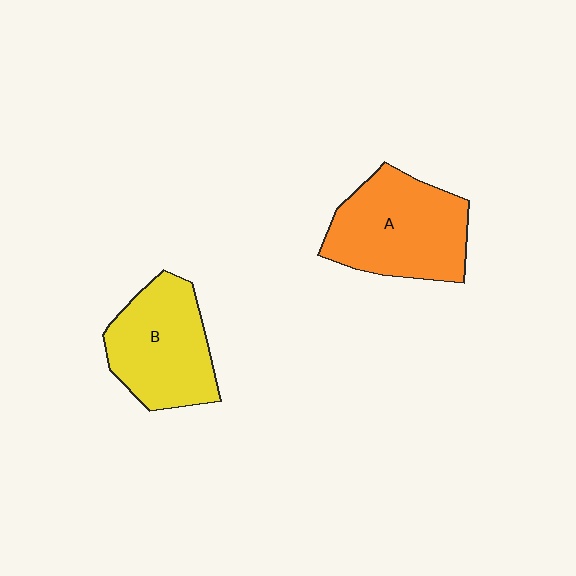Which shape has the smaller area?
Shape B (yellow).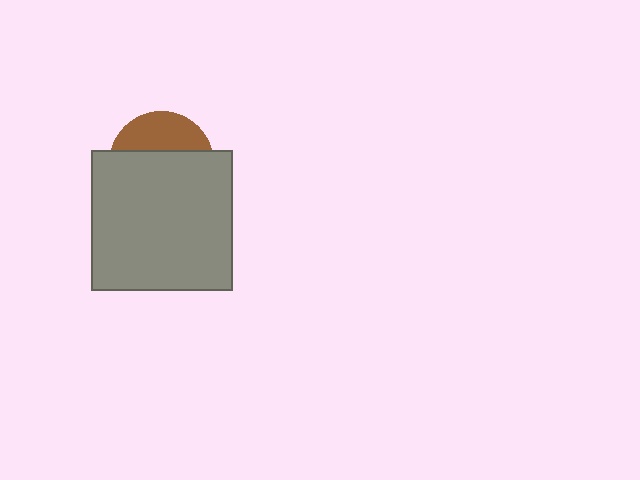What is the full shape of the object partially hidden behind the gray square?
The partially hidden object is a brown circle.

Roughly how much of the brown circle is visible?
A small part of it is visible (roughly 33%).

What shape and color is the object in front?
The object in front is a gray square.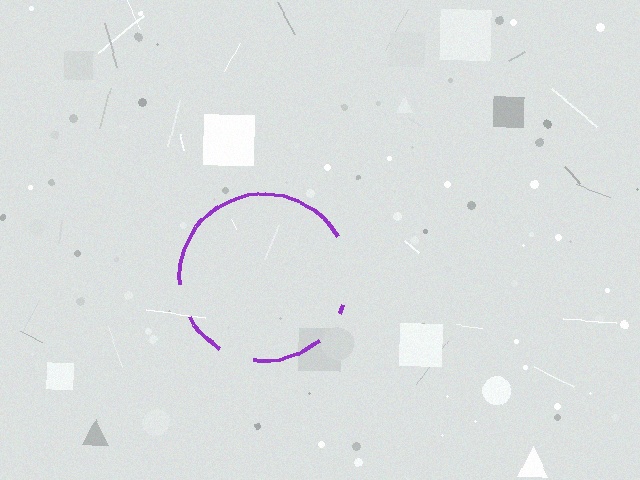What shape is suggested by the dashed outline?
The dashed outline suggests a circle.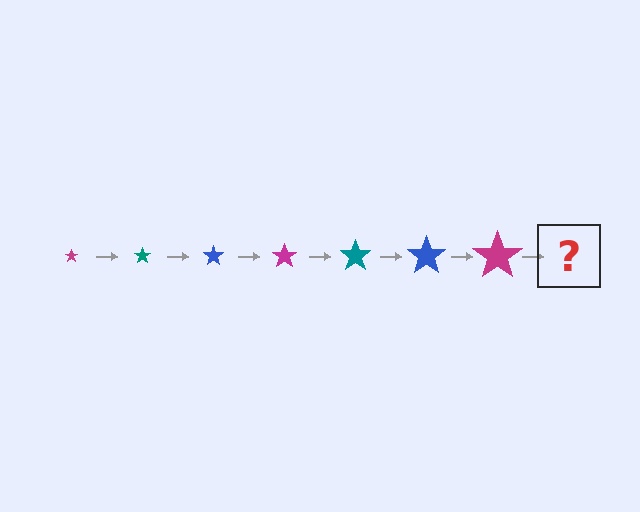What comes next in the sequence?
The next element should be a teal star, larger than the previous one.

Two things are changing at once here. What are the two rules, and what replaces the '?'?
The two rules are that the star grows larger each step and the color cycles through magenta, teal, and blue. The '?' should be a teal star, larger than the previous one.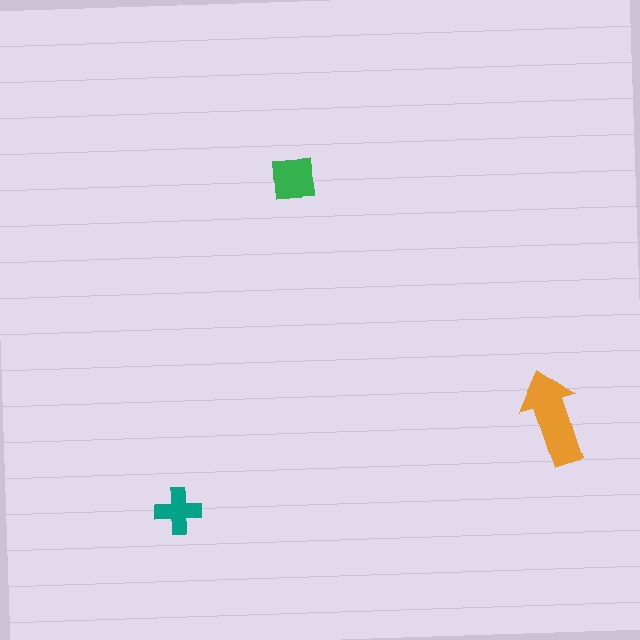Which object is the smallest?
The teal cross.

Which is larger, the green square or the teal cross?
The green square.